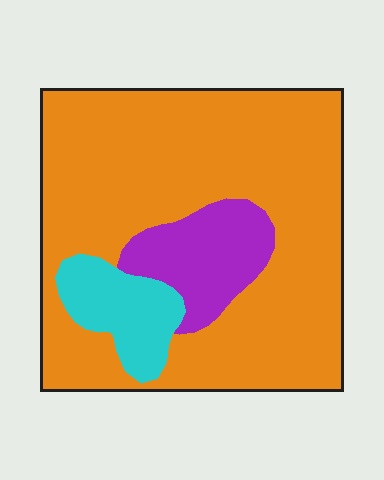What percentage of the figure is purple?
Purple covers roughly 15% of the figure.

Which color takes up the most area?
Orange, at roughly 75%.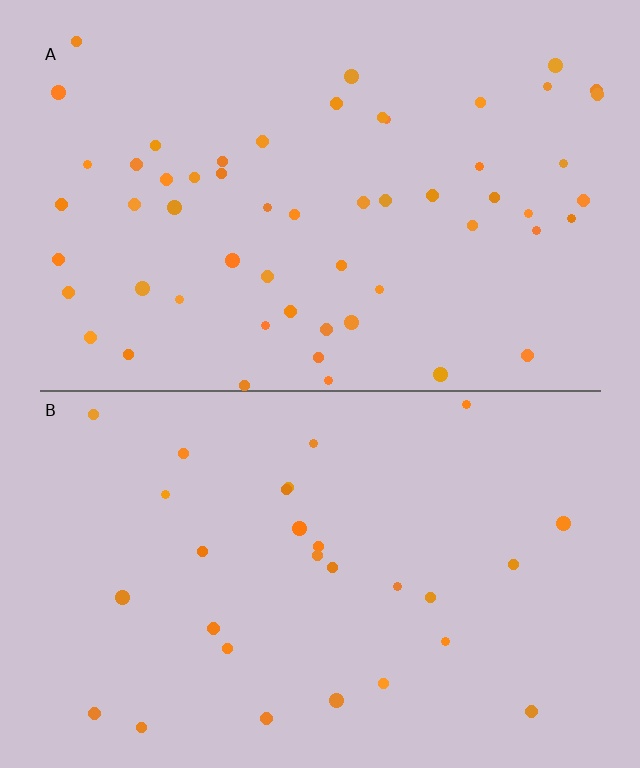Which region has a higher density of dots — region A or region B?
A (the top).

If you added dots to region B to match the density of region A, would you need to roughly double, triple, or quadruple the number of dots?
Approximately double.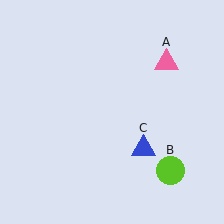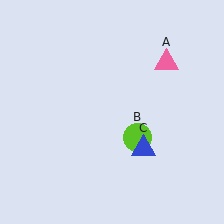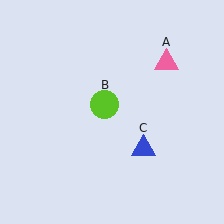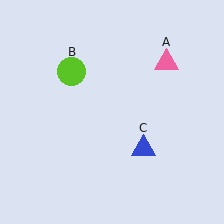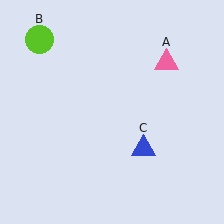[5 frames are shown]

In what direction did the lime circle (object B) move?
The lime circle (object B) moved up and to the left.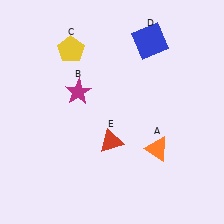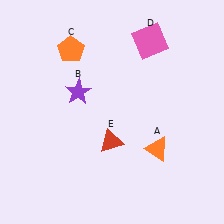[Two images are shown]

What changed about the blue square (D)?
In Image 1, D is blue. In Image 2, it changed to pink.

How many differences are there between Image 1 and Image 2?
There are 3 differences between the two images.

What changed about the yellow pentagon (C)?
In Image 1, C is yellow. In Image 2, it changed to orange.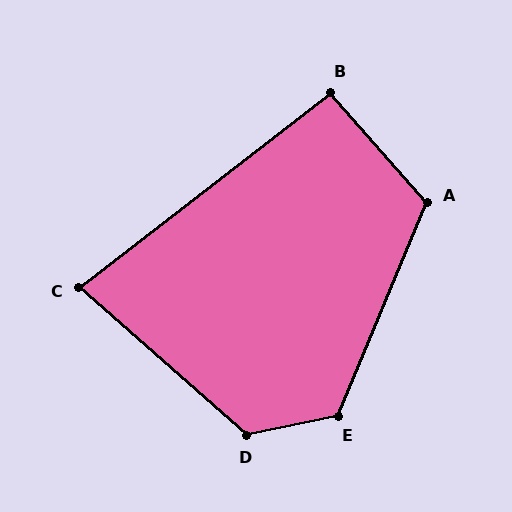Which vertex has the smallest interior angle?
C, at approximately 79 degrees.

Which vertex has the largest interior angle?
D, at approximately 126 degrees.